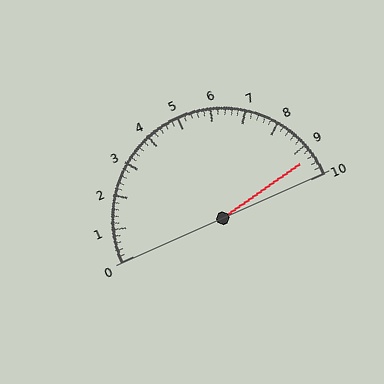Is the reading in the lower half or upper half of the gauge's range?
The reading is in the upper half of the range (0 to 10).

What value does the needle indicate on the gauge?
The needle indicates approximately 9.4.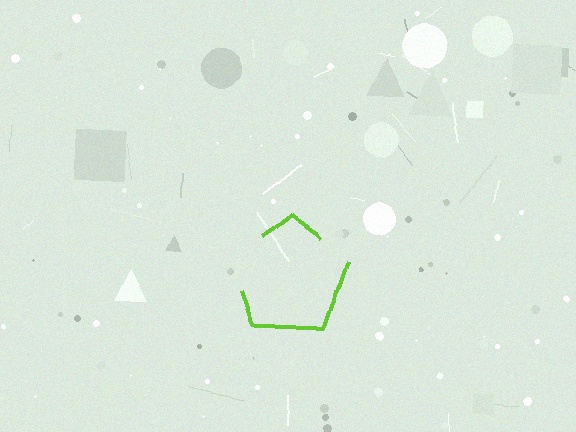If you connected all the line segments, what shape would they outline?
They would outline a pentagon.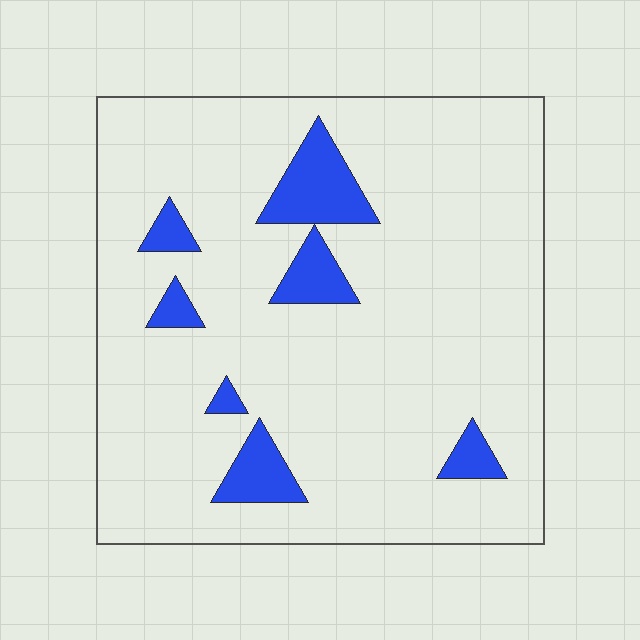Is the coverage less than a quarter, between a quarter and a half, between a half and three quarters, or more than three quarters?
Less than a quarter.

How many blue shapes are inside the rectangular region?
7.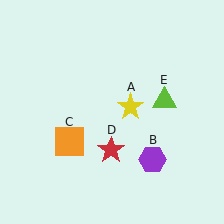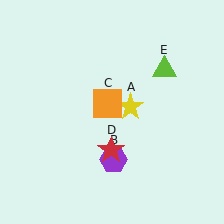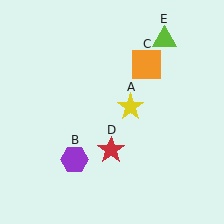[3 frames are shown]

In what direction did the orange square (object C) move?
The orange square (object C) moved up and to the right.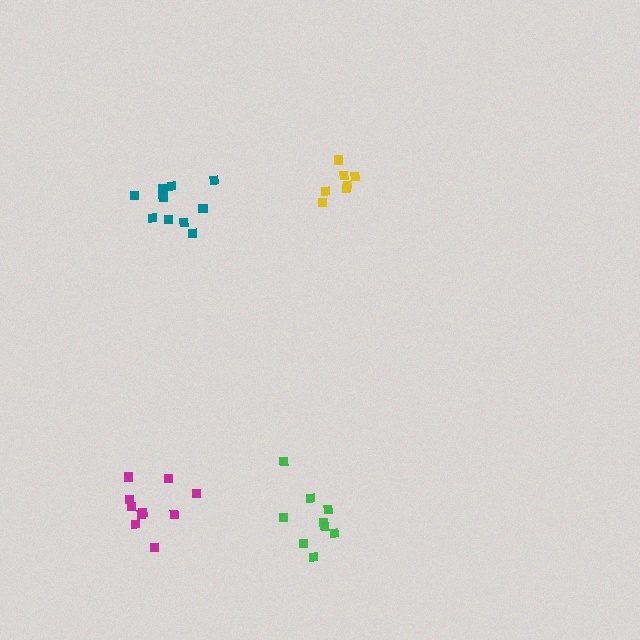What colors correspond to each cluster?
The clusters are colored: green, yellow, magenta, teal.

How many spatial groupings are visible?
There are 4 spatial groupings.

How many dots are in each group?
Group 1: 9 dots, Group 2: 7 dots, Group 3: 10 dots, Group 4: 11 dots (37 total).